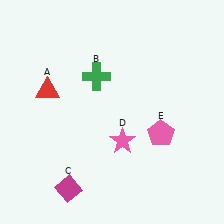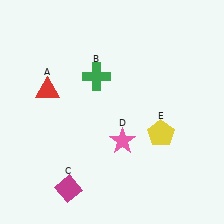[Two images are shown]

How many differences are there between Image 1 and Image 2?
There is 1 difference between the two images.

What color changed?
The pentagon (E) changed from pink in Image 1 to yellow in Image 2.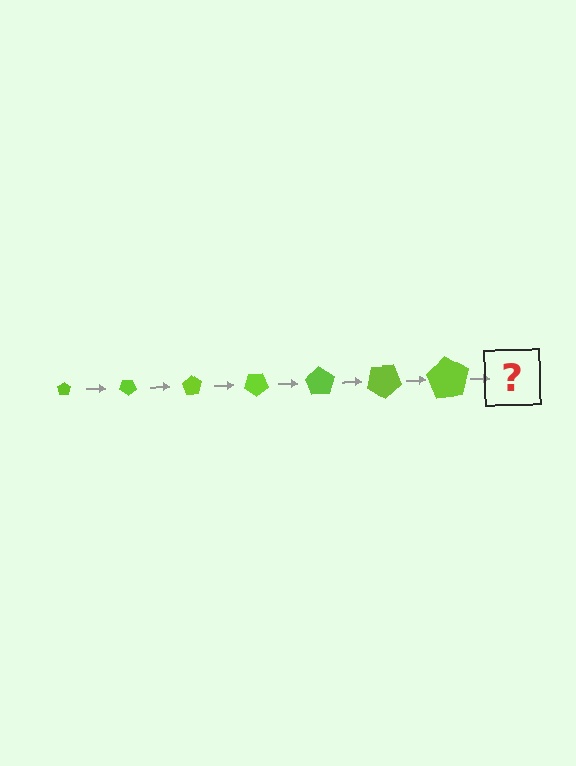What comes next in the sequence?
The next element should be a pentagon, larger than the previous one and rotated 245 degrees from the start.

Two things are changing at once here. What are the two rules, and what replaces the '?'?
The two rules are that the pentagon grows larger each step and it rotates 35 degrees each step. The '?' should be a pentagon, larger than the previous one and rotated 245 degrees from the start.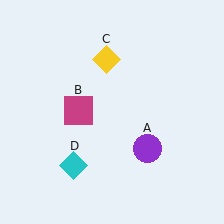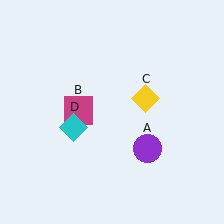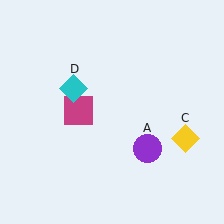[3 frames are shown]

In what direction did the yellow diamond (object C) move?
The yellow diamond (object C) moved down and to the right.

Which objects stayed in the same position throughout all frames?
Purple circle (object A) and magenta square (object B) remained stationary.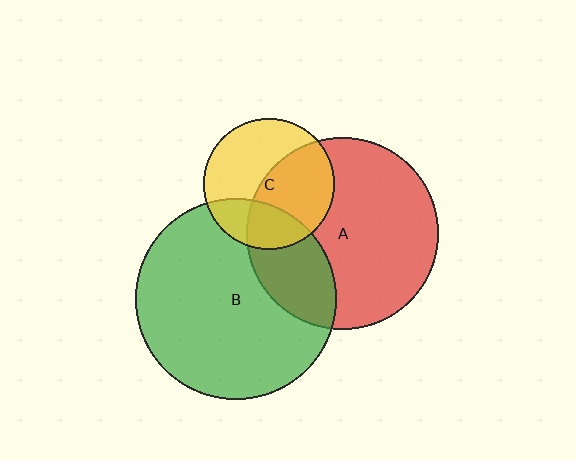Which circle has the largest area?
Circle B (green).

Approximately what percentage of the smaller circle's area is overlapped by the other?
Approximately 25%.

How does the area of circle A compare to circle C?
Approximately 2.1 times.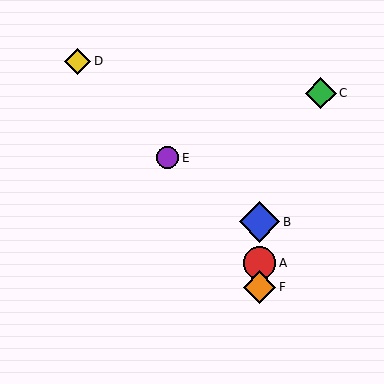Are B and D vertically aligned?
No, B is at x≈260 and D is at x≈77.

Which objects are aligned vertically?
Objects A, B, F are aligned vertically.